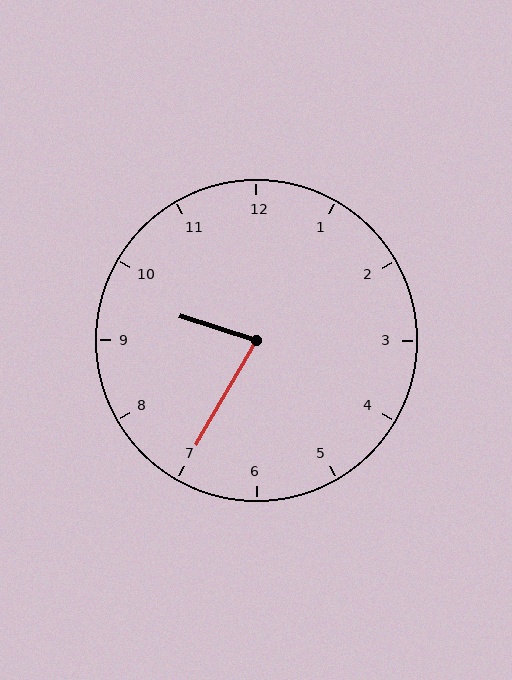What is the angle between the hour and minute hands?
Approximately 78 degrees.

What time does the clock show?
9:35.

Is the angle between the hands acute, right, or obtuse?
It is acute.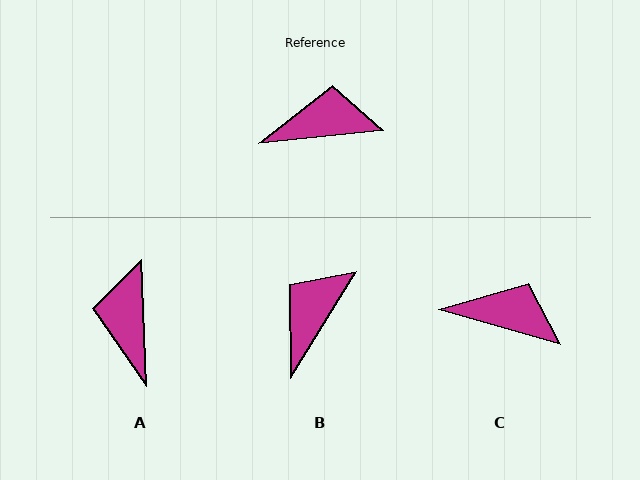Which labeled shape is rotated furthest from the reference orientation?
A, about 87 degrees away.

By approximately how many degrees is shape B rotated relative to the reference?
Approximately 52 degrees counter-clockwise.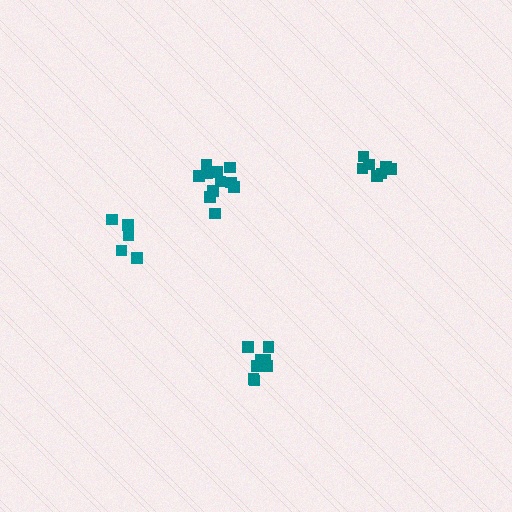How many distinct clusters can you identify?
There are 4 distinct clusters.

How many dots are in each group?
Group 1: 5 dots, Group 2: 8 dots, Group 3: 11 dots, Group 4: 7 dots (31 total).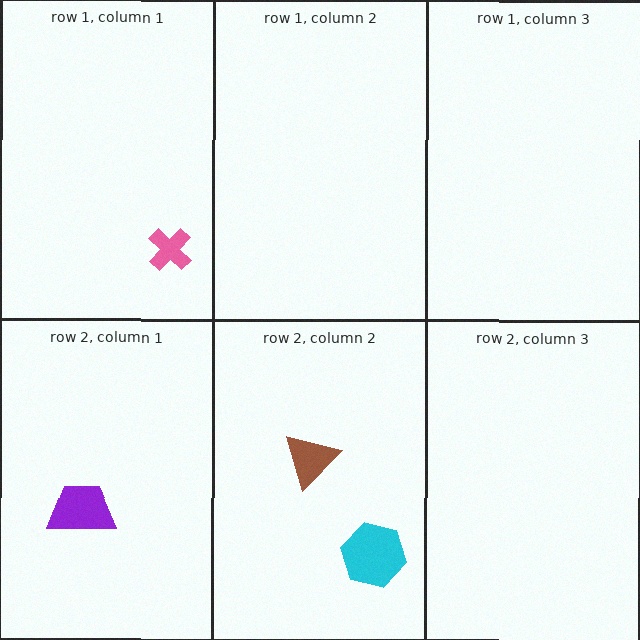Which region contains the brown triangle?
The row 2, column 2 region.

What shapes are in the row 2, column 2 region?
The brown triangle, the cyan hexagon.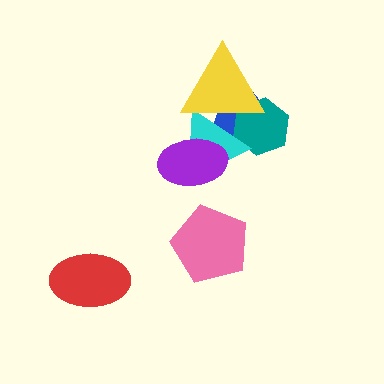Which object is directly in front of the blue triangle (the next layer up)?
The teal hexagon is directly in front of the blue triangle.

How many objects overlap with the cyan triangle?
4 objects overlap with the cyan triangle.